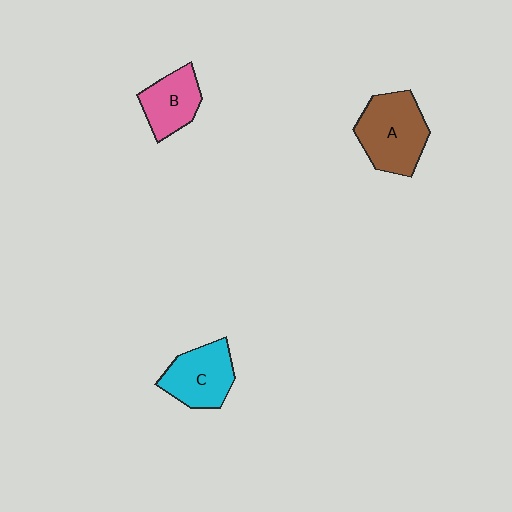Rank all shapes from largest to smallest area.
From largest to smallest: A (brown), C (cyan), B (pink).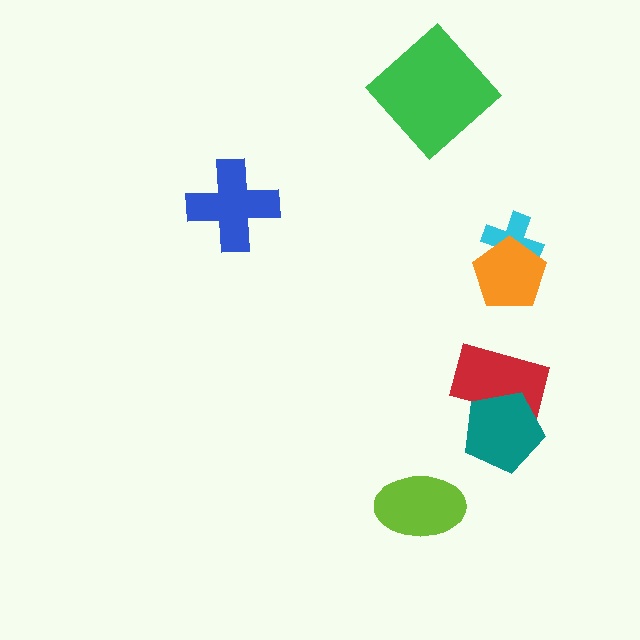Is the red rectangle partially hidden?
Yes, it is partially covered by another shape.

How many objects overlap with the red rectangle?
1 object overlaps with the red rectangle.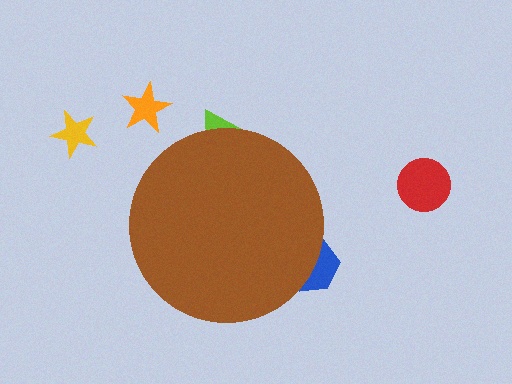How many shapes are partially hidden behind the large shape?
2 shapes are partially hidden.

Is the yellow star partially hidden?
No, the yellow star is fully visible.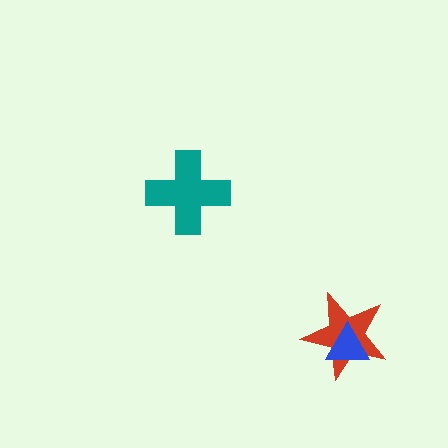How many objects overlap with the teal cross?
0 objects overlap with the teal cross.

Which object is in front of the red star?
The blue triangle is in front of the red star.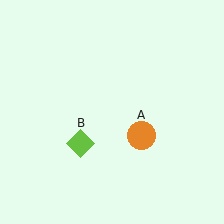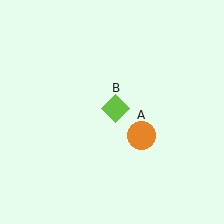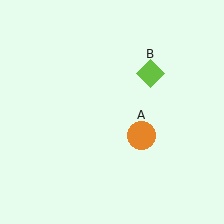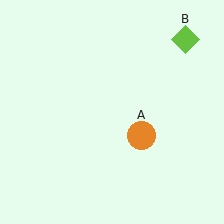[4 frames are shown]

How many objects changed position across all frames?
1 object changed position: lime diamond (object B).